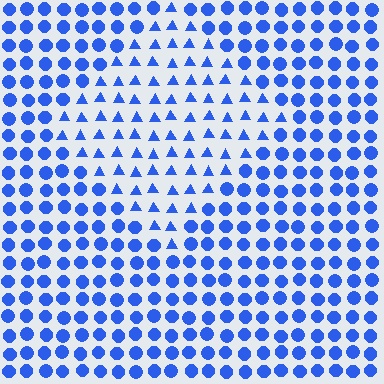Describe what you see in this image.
The image is filled with small blue elements arranged in a uniform grid. A diamond-shaped region contains triangles, while the surrounding area contains circles. The boundary is defined purely by the change in element shape.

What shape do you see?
I see a diamond.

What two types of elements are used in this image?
The image uses triangles inside the diamond region and circles outside it.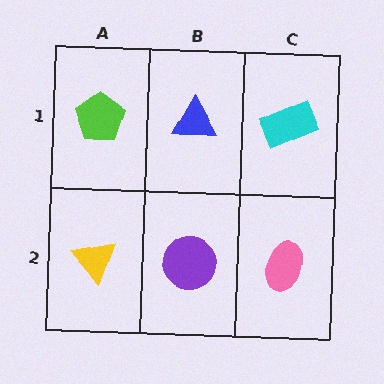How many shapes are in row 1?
3 shapes.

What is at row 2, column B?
A purple circle.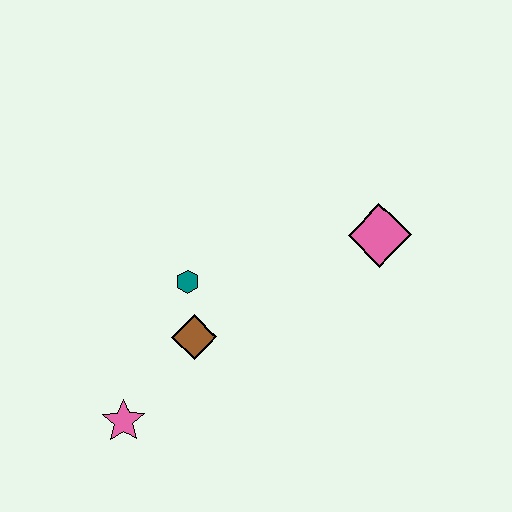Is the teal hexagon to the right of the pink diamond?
No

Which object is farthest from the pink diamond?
The pink star is farthest from the pink diamond.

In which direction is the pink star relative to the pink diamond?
The pink star is to the left of the pink diamond.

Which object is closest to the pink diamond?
The teal hexagon is closest to the pink diamond.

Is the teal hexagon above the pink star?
Yes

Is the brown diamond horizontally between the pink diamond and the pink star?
Yes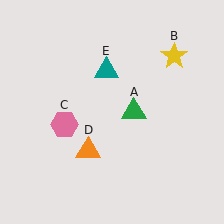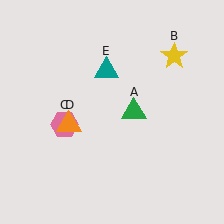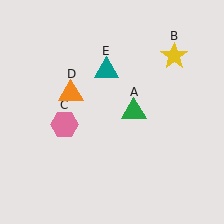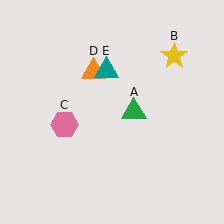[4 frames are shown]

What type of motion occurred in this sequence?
The orange triangle (object D) rotated clockwise around the center of the scene.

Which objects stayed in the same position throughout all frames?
Green triangle (object A) and yellow star (object B) and pink hexagon (object C) and teal triangle (object E) remained stationary.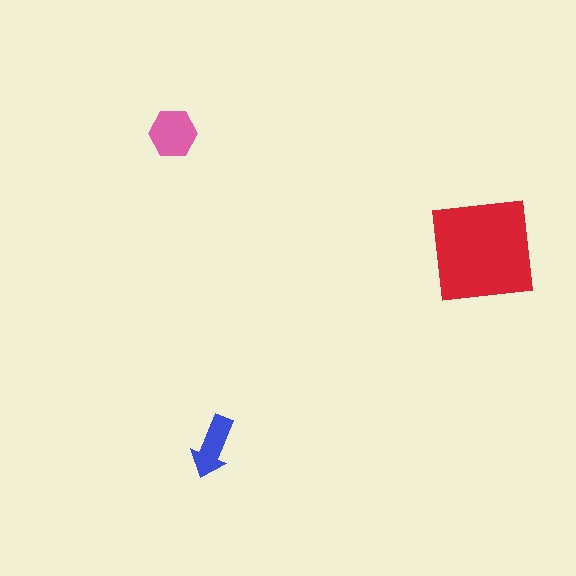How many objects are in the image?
There are 3 objects in the image.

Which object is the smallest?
The blue arrow.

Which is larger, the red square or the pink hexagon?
The red square.